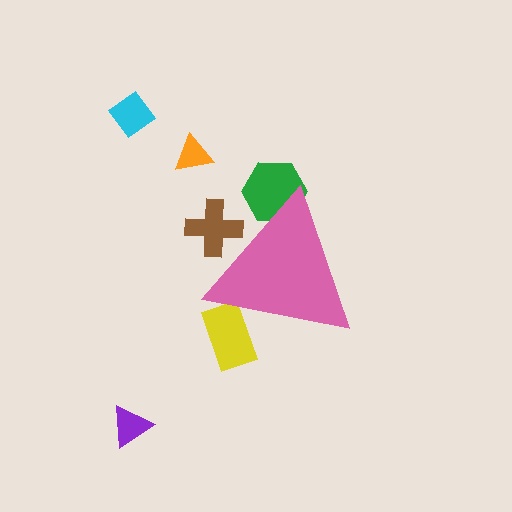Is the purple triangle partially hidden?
No, the purple triangle is fully visible.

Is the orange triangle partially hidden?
No, the orange triangle is fully visible.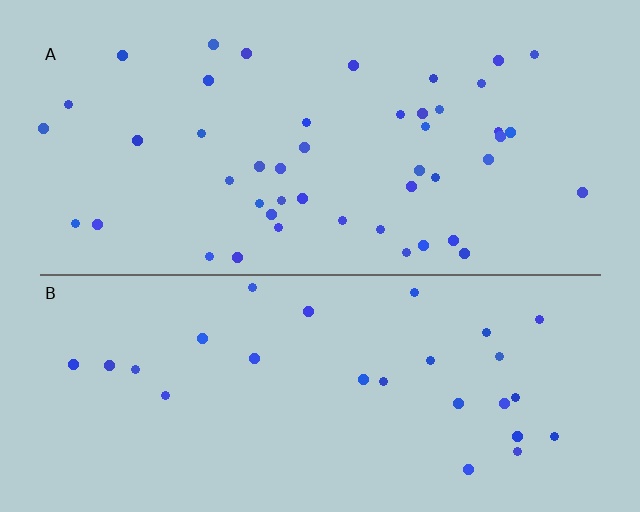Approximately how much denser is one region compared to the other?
Approximately 1.7× — region A over region B.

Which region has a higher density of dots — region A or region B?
A (the top).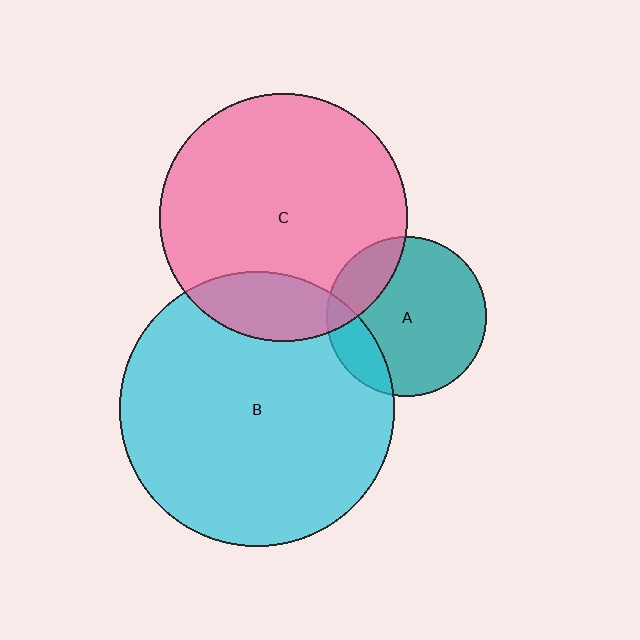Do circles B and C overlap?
Yes.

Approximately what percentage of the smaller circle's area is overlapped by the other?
Approximately 15%.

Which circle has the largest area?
Circle B (cyan).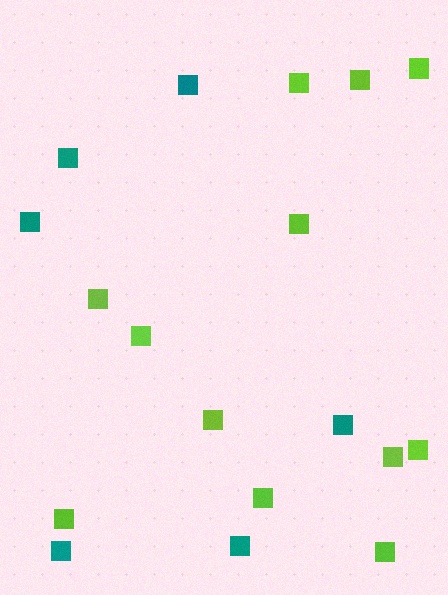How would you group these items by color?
There are 2 groups: one group of teal squares (6) and one group of lime squares (12).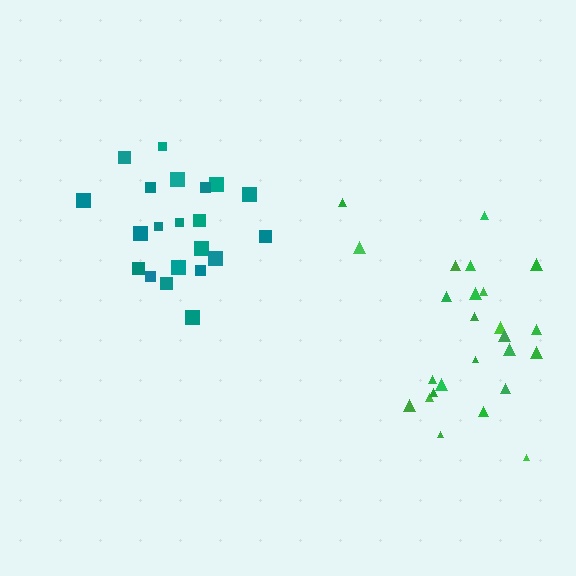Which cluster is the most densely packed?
Teal.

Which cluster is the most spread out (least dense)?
Green.